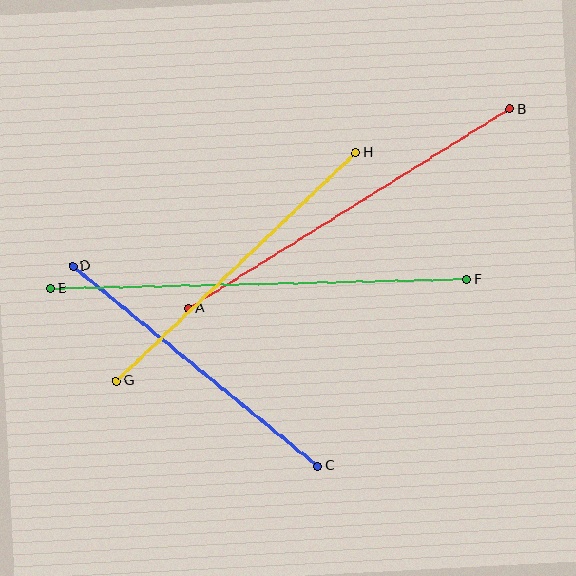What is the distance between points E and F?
The distance is approximately 416 pixels.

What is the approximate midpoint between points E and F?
The midpoint is at approximately (258, 284) pixels.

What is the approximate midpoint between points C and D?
The midpoint is at approximately (195, 366) pixels.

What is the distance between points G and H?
The distance is approximately 331 pixels.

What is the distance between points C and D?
The distance is approximately 316 pixels.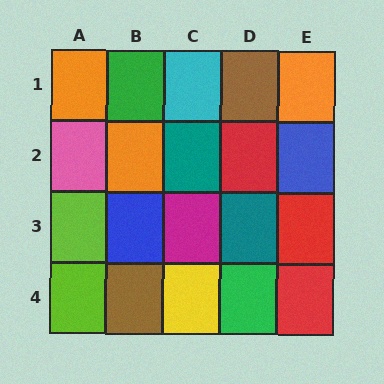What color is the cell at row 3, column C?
Magenta.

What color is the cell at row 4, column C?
Yellow.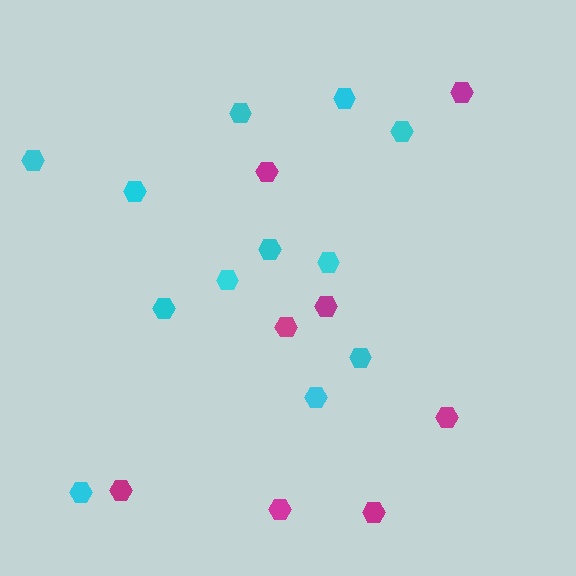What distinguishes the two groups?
There are 2 groups: one group of magenta hexagons (8) and one group of cyan hexagons (12).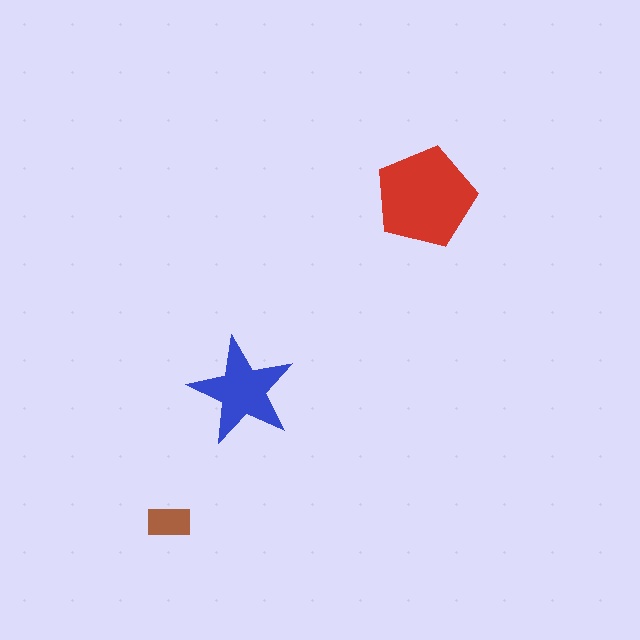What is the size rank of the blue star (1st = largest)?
2nd.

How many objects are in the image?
There are 3 objects in the image.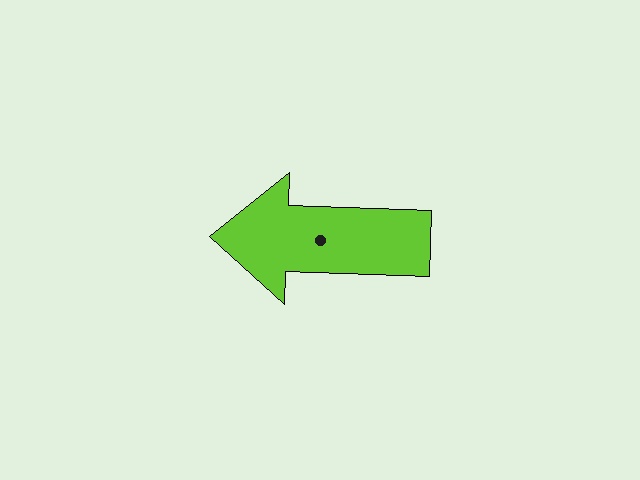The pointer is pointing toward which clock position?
Roughly 9 o'clock.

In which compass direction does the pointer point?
West.